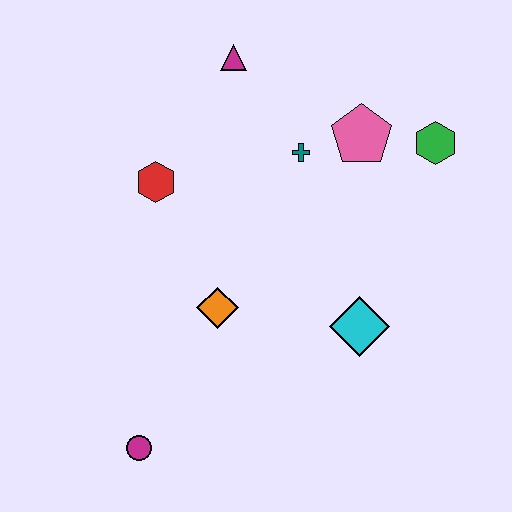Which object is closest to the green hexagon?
The pink pentagon is closest to the green hexagon.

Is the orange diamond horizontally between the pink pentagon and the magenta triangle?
No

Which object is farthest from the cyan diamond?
The magenta triangle is farthest from the cyan diamond.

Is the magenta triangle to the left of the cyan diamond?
Yes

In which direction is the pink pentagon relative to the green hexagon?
The pink pentagon is to the left of the green hexagon.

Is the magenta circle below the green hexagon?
Yes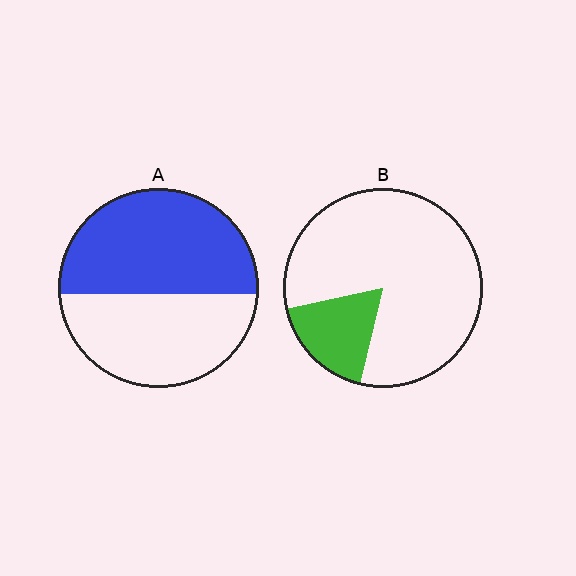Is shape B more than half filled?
No.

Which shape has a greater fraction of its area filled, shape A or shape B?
Shape A.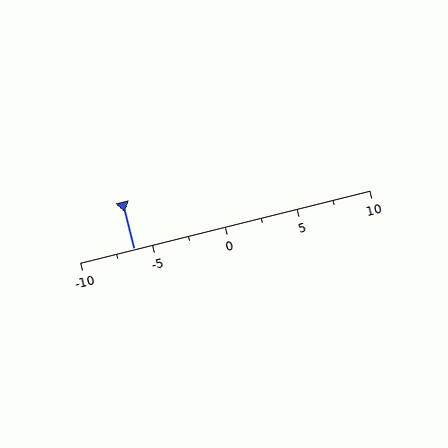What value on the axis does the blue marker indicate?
The marker indicates approximately -6.2.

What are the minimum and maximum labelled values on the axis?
The axis runs from -10 to 10.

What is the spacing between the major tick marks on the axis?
The major ticks are spaced 5 apart.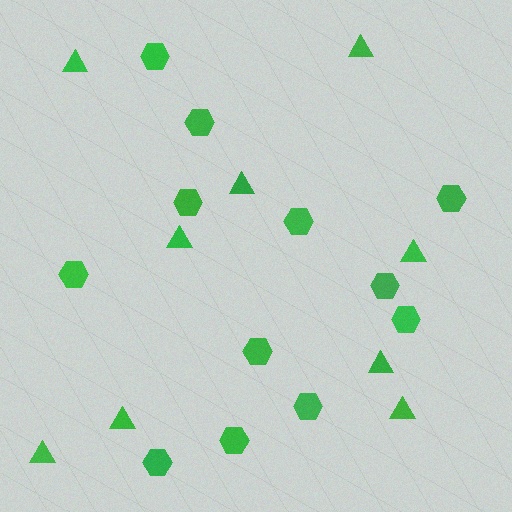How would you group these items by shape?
There are 2 groups: one group of hexagons (12) and one group of triangles (9).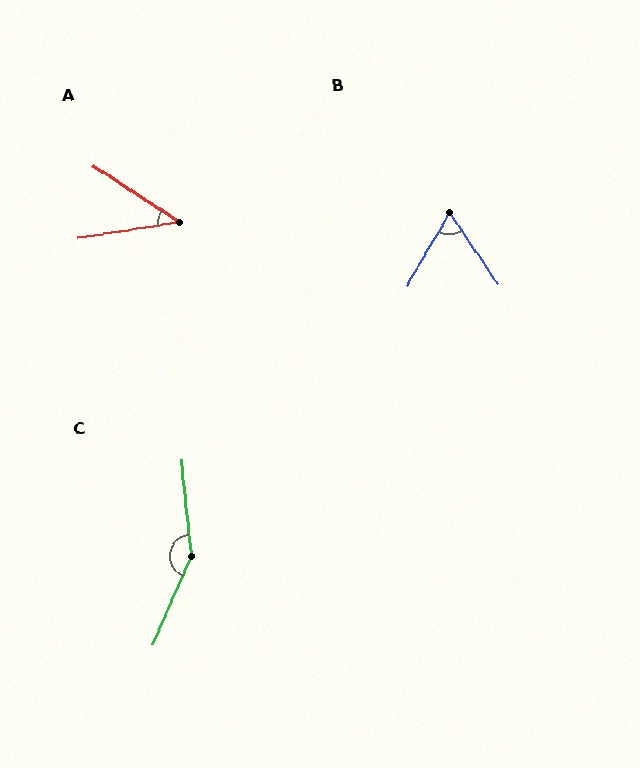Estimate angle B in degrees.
Approximately 64 degrees.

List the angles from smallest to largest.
A (42°), B (64°), C (150°).